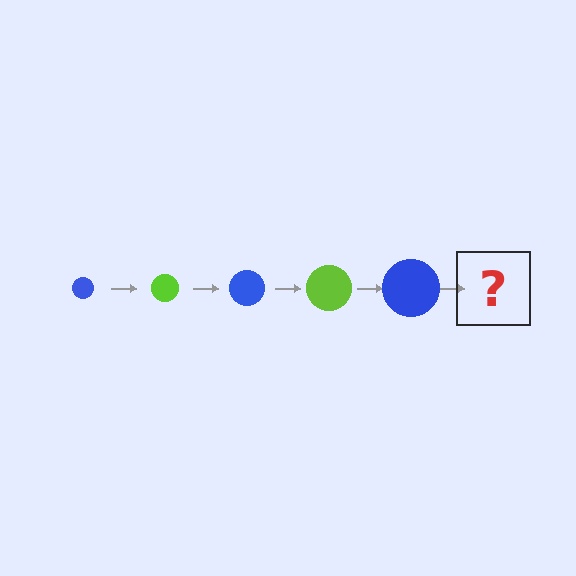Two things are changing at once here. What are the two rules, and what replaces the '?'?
The two rules are that the circle grows larger each step and the color cycles through blue and lime. The '?' should be a lime circle, larger than the previous one.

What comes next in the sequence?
The next element should be a lime circle, larger than the previous one.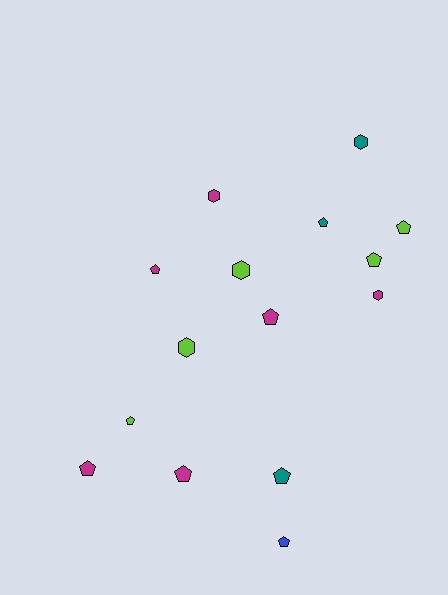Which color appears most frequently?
Magenta, with 6 objects.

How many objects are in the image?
There are 15 objects.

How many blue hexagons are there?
There are no blue hexagons.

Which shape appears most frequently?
Pentagon, with 10 objects.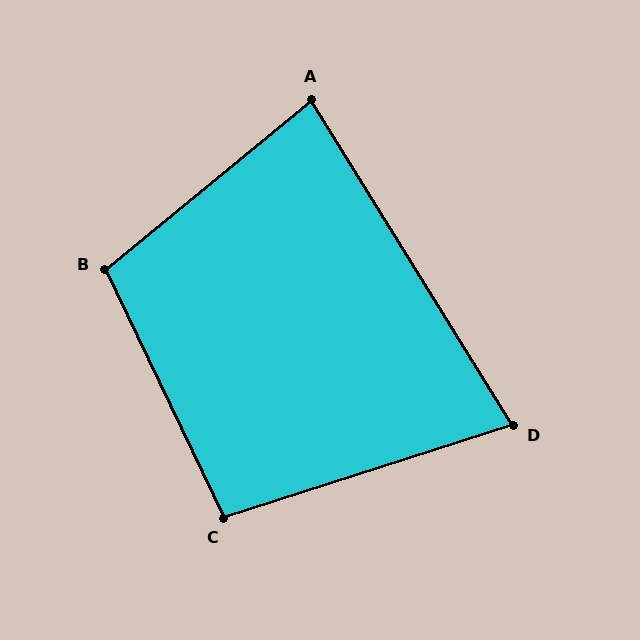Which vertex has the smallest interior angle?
D, at approximately 76 degrees.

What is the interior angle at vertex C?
Approximately 98 degrees (obtuse).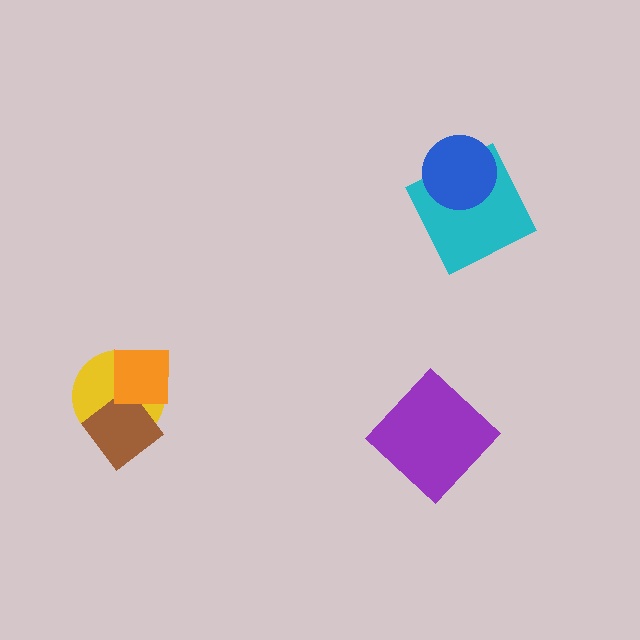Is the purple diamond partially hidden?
No, no other shape covers it.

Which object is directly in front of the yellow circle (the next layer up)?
The brown diamond is directly in front of the yellow circle.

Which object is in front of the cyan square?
The blue circle is in front of the cyan square.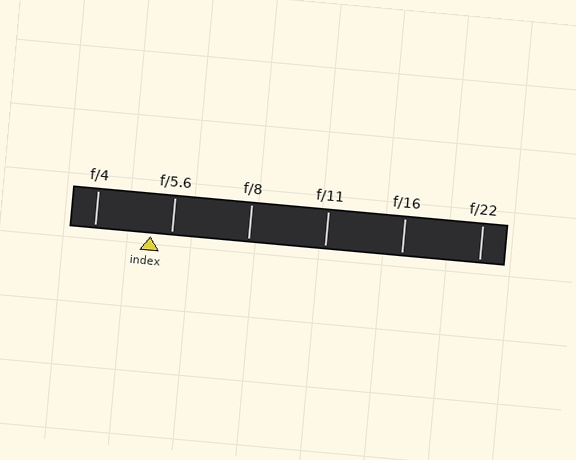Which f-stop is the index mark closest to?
The index mark is closest to f/5.6.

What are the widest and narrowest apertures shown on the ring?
The widest aperture shown is f/4 and the narrowest is f/22.